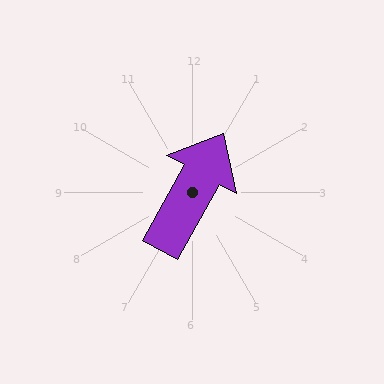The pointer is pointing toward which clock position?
Roughly 1 o'clock.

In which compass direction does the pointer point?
Northeast.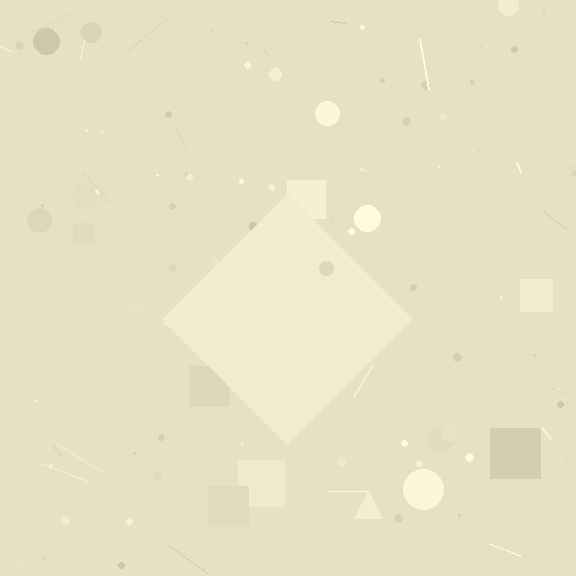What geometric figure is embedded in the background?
A diamond is embedded in the background.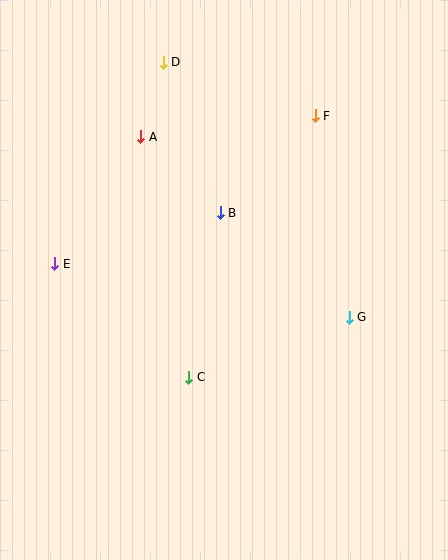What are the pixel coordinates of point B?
Point B is at (220, 213).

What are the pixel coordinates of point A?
Point A is at (141, 137).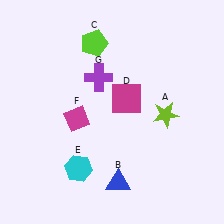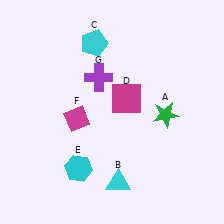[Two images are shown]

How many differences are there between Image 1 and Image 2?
There are 3 differences between the two images.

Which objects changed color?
A changed from lime to green. B changed from blue to cyan. C changed from lime to cyan.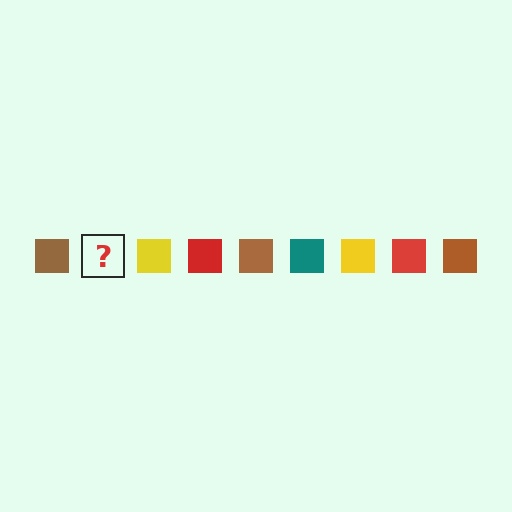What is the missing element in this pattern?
The missing element is a teal square.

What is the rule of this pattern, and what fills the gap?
The rule is that the pattern cycles through brown, teal, yellow, red squares. The gap should be filled with a teal square.